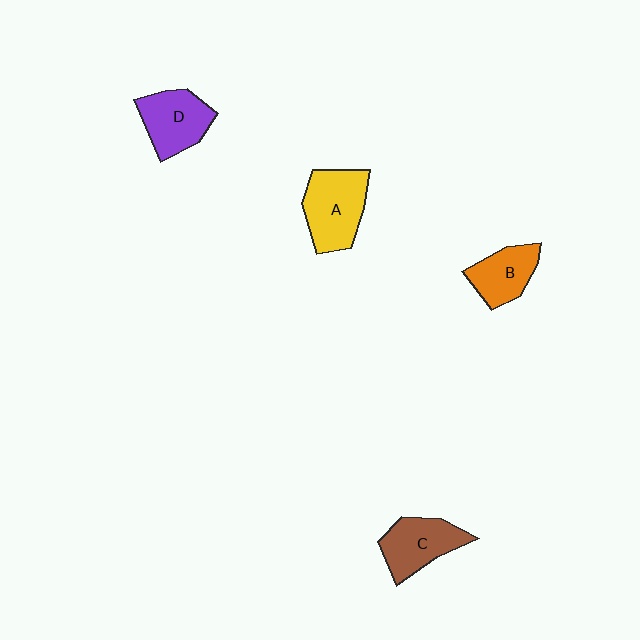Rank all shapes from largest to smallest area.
From largest to smallest: A (yellow), D (purple), C (brown), B (orange).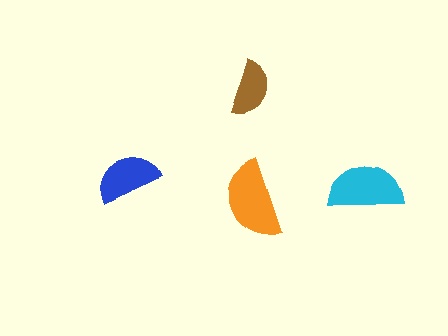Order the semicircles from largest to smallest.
the orange one, the cyan one, the blue one, the brown one.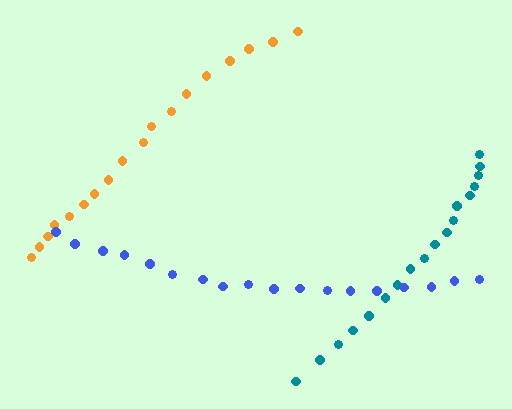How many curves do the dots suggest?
There are 3 distinct paths.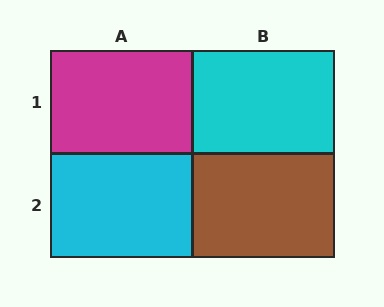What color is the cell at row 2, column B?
Brown.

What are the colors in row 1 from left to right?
Magenta, cyan.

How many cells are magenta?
1 cell is magenta.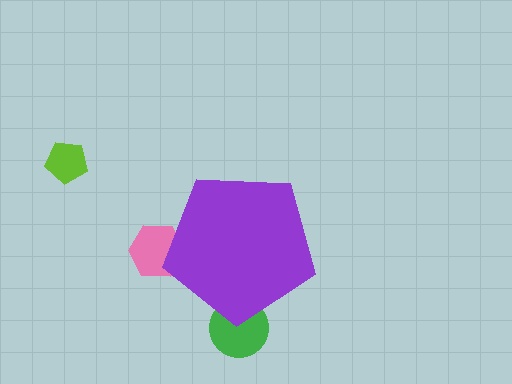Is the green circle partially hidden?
Yes, the green circle is partially hidden behind the purple pentagon.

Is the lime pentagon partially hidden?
No, the lime pentagon is fully visible.